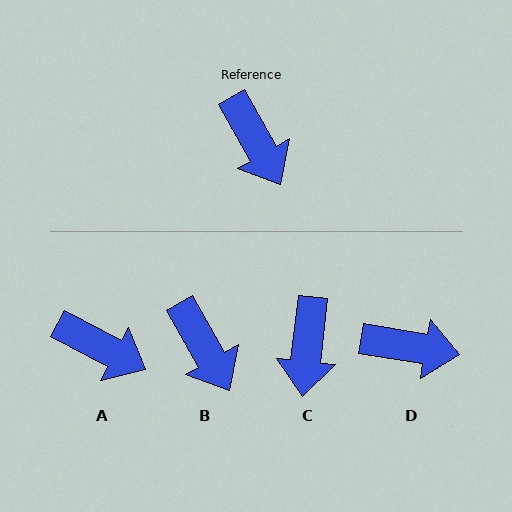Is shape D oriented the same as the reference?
No, it is off by about 51 degrees.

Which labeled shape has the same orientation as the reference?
B.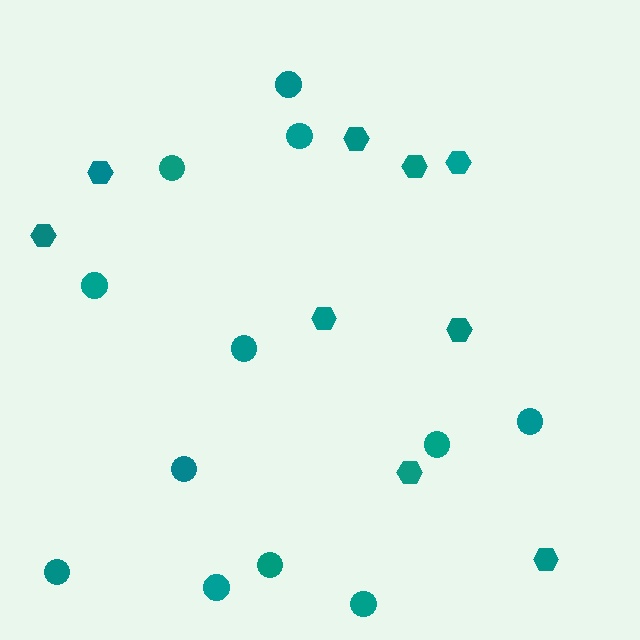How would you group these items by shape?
There are 2 groups: one group of circles (12) and one group of hexagons (9).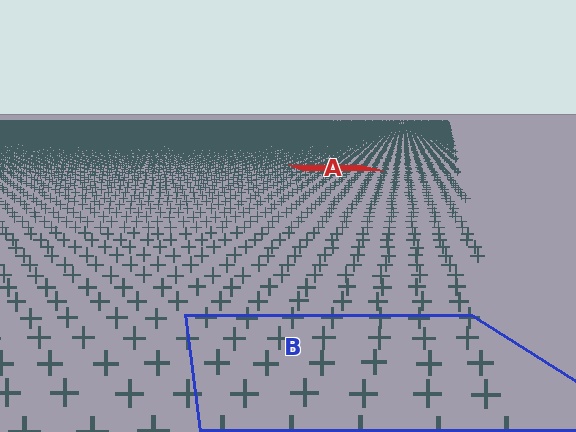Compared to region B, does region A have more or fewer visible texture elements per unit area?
Region A has more texture elements per unit area — they are packed more densely because it is farther away.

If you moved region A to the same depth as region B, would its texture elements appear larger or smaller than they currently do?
They would appear larger. At a closer depth, the same texture elements are projected at a bigger on-screen size.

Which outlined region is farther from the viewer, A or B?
Region A is farther from the viewer — the texture elements inside it appear smaller and more densely packed.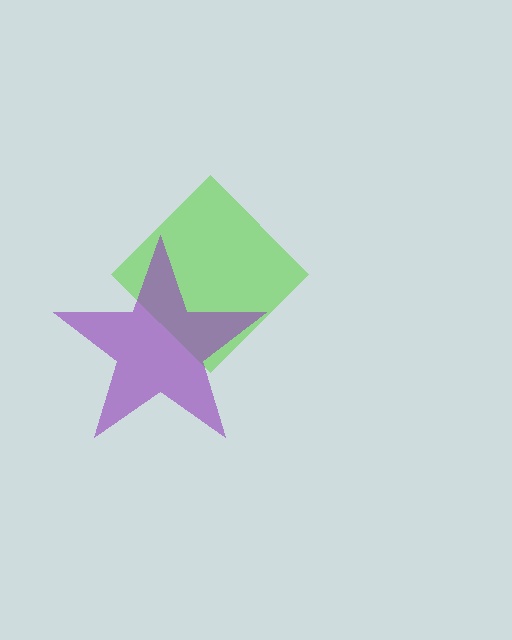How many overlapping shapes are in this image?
There are 2 overlapping shapes in the image.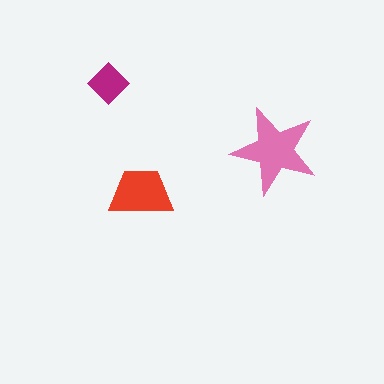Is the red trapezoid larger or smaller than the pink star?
Smaller.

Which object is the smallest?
The magenta diamond.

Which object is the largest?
The pink star.